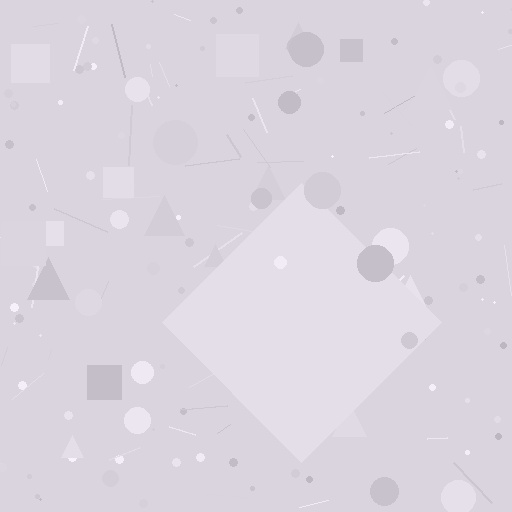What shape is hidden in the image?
A diamond is hidden in the image.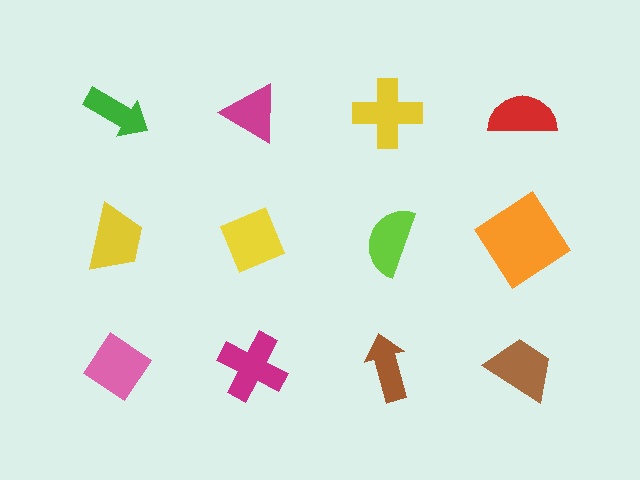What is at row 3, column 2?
A magenta cross.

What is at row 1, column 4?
A red semicircle.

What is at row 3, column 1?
A pink diamond.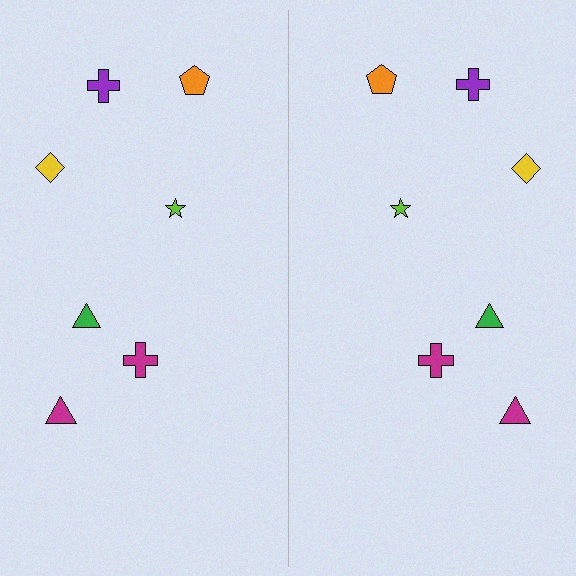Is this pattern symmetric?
Yes, this pattern has bilateral (reflection) symmetry.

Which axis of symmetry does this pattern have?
The pattern has a vertical axis of symmetry running through the center of the image.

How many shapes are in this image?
There are 14 shapes in this image.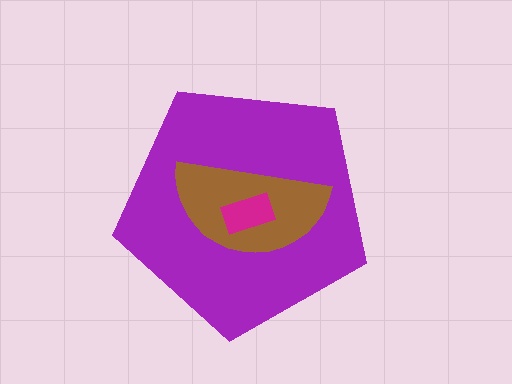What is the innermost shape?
The magenta rectangle.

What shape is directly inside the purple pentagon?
The brown semicircle.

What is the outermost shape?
The purple pentagon.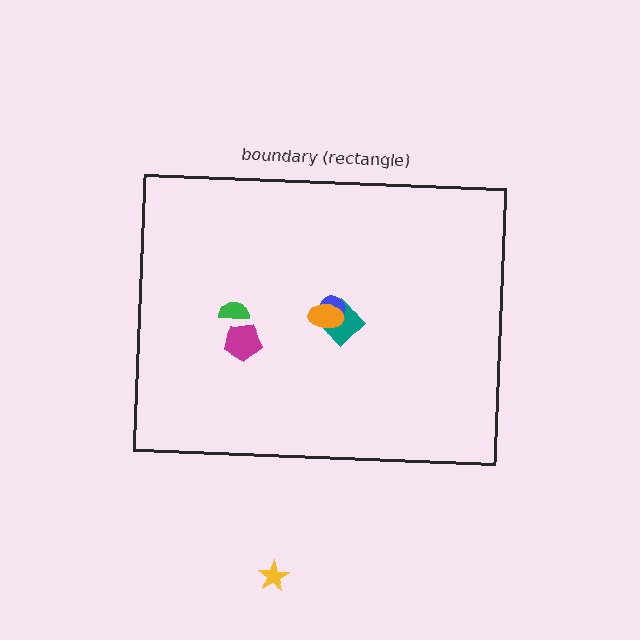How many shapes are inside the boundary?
5 inside, 1 outside.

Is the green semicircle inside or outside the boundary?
Inside.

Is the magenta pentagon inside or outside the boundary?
Inside.